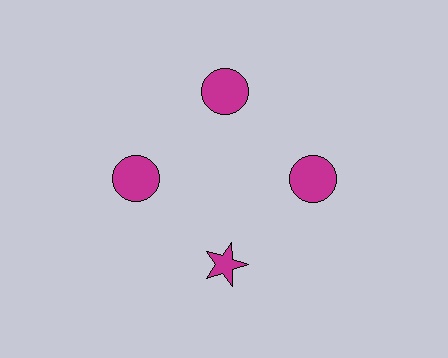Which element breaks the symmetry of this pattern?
The magenta star at roughly the 6 o'clock position breaks the symmetry. All other shapes are magenta circles.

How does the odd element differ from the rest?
It has a different shape: star instead of circle.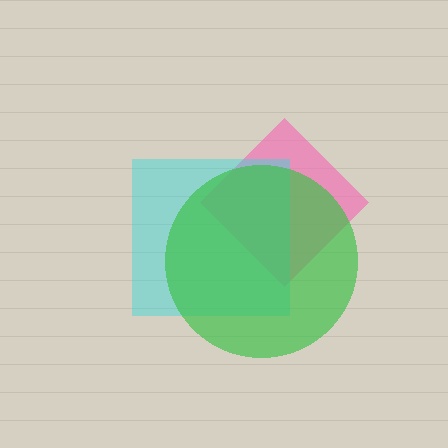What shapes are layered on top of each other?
The layered shapes are: a pink diamond, a cyan square, a green circle.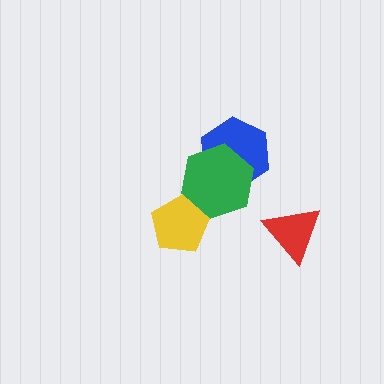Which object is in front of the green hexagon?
The yellow pentagon is in front of the green hexagon.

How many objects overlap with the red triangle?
0 objects overlap with the red triangle.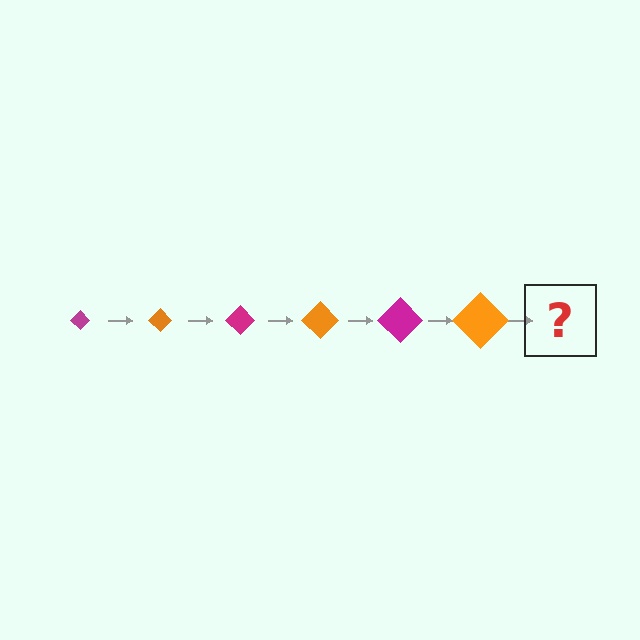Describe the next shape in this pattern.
It should be a magenta diamond, larger than the previous one.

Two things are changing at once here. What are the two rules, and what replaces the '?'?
The two rules are that the diamond grows larger each step and the color cycles through magenta and orange. The '?' should be a magenta diamond, larger than the previous one.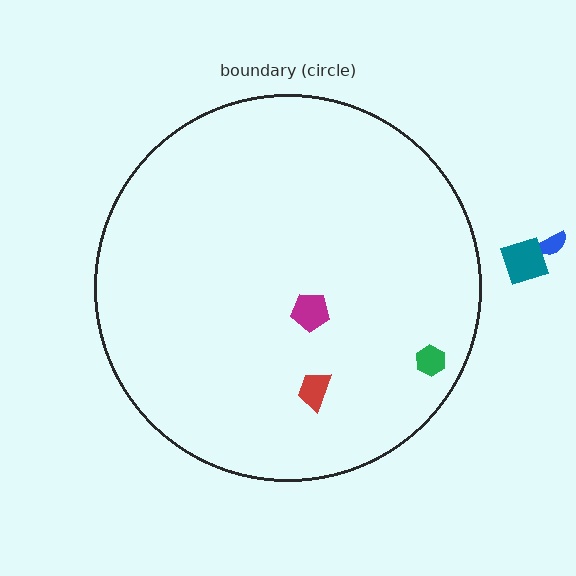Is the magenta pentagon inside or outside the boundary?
Inside.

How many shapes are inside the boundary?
3 inside, 2 outside.